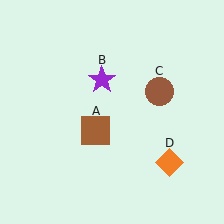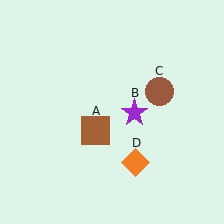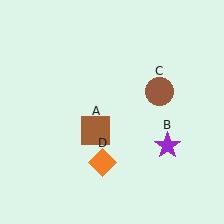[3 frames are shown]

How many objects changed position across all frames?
2 objects changed position: purple star (object B), orange diamond (object D).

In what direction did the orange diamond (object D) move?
The orange diamond (object D) moved left.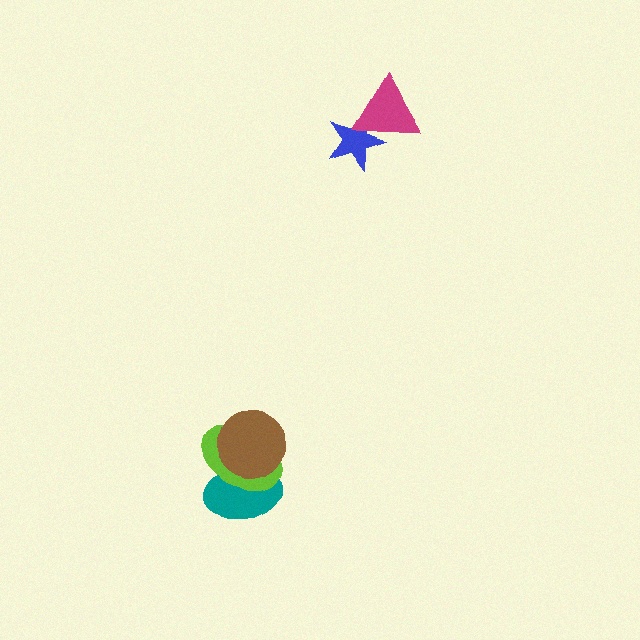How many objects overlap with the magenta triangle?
1 object overlaps with the magenta triangle.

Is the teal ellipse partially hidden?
Yes, it is partially covered by another shape.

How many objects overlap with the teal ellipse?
2 objects overlap with the teal ellipse.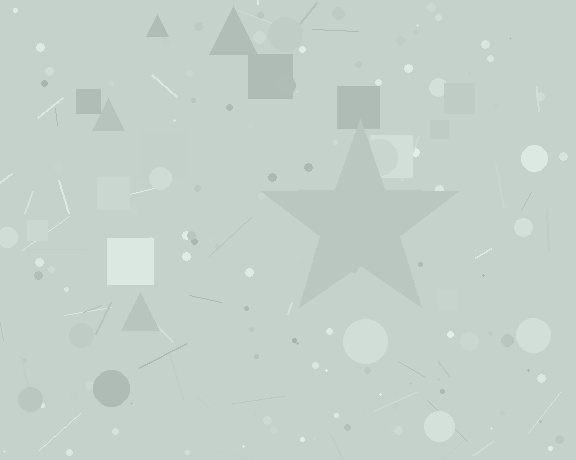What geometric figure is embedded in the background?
A star is embedded in the background.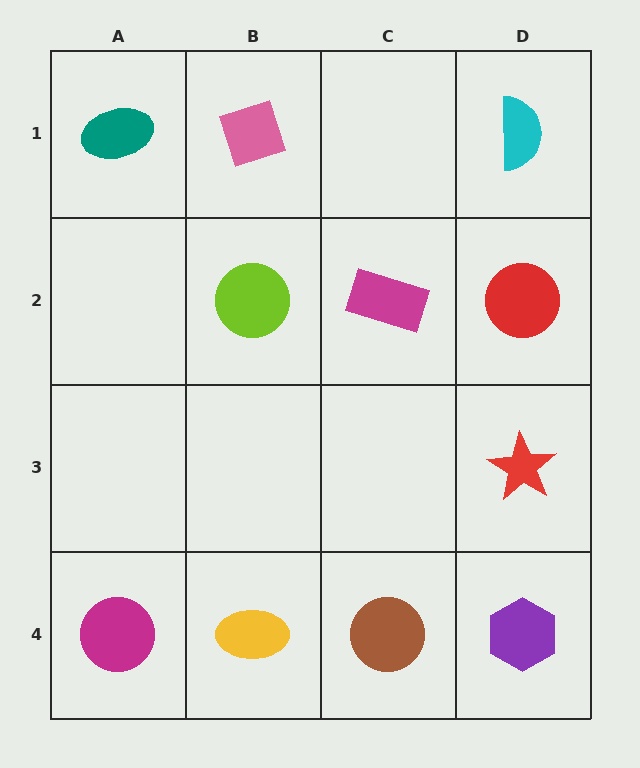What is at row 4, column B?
A yellow ellipse.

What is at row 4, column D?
A purple hexagon.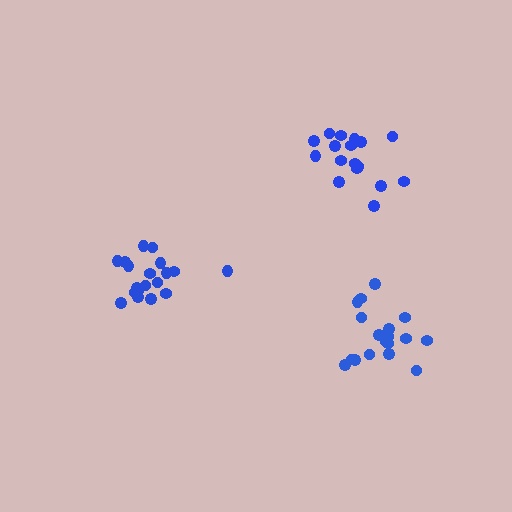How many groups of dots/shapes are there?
There are 3 groups.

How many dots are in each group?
Group 1: 17 dots, Group 2: 19 dots, Group 3: 19 dots (55 total).